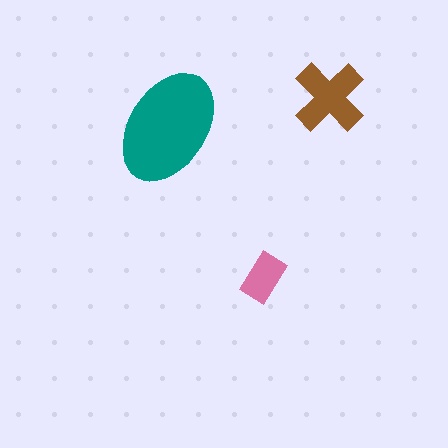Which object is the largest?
The teal ellipse.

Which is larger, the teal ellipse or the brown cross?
The teal ellipse.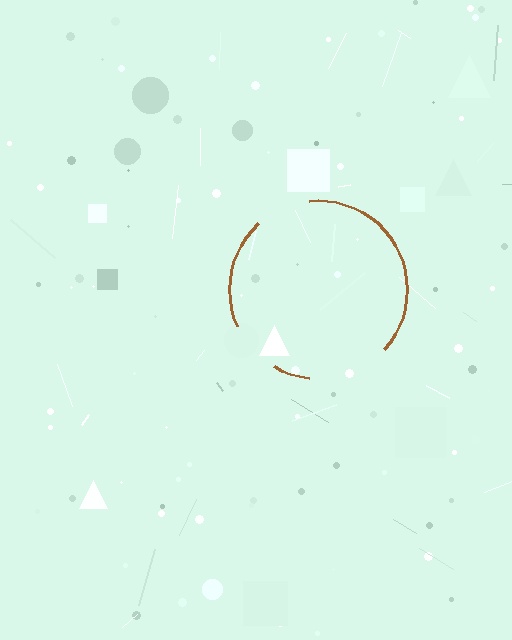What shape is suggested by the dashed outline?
The dashed outline suggests a circle.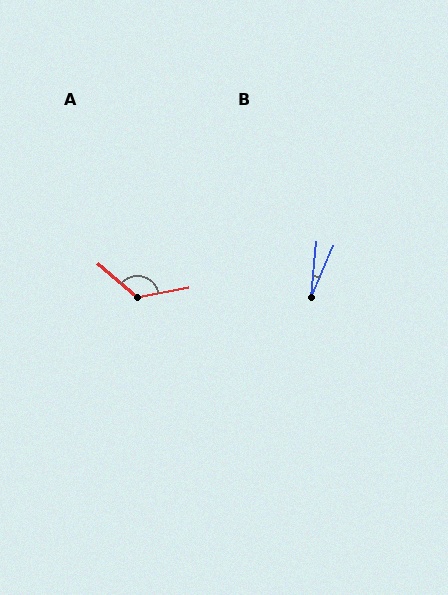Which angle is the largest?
A, at approximately 129 degrees.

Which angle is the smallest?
B, at approximately 19 degrees.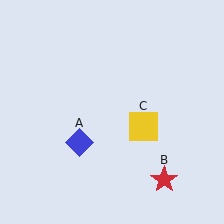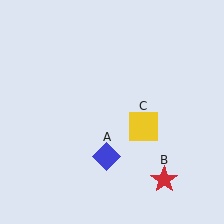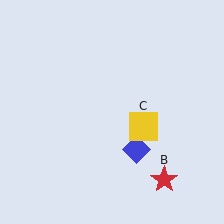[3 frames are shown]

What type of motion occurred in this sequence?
The blue diamond (object A) rotated counterclockwise around the center of the scene.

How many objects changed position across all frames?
1 object changed position: blue diamond (object A).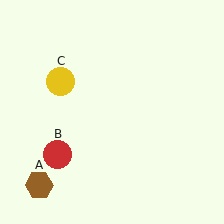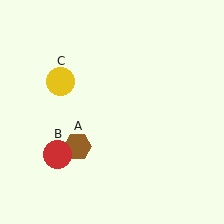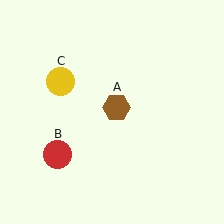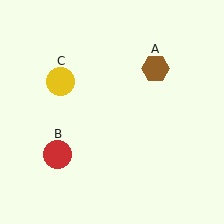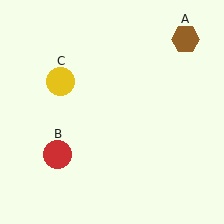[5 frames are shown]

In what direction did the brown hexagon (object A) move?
The brown hexagon (object A) moved up and to the right.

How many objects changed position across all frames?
1 object changed position: brown hexagon (object A).